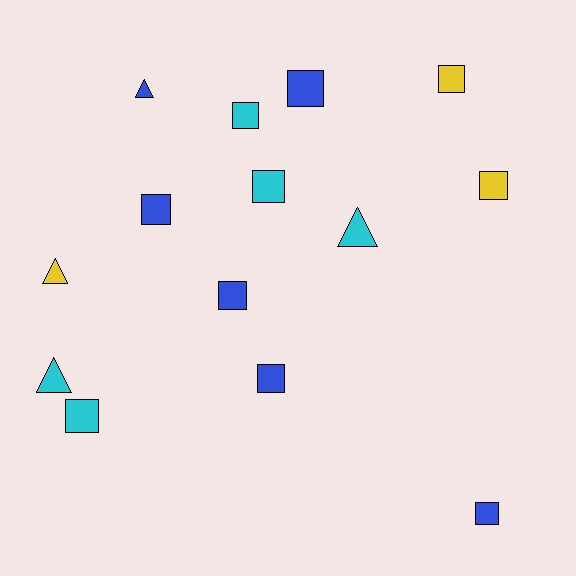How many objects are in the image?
There are 14 objects.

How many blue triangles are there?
There is 1 blue triangle.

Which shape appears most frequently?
Square, with 10 objects.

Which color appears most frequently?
Blue, with 6 objects.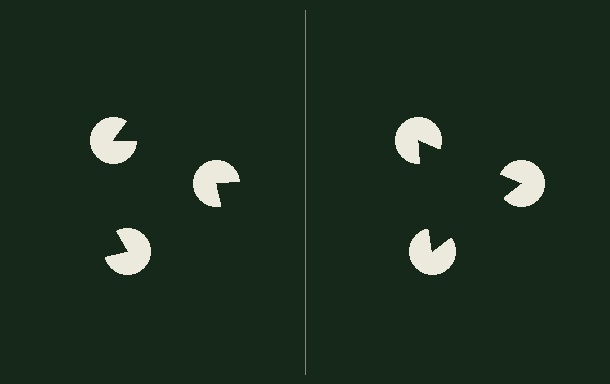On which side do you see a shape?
An illusory triangle appears on the right side. On the left side the wedge cuts are rotated, so no coherent shape forms.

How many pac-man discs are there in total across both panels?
6 — 3 on each side.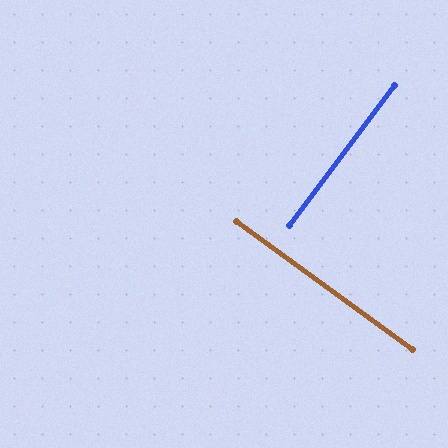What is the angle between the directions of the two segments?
Approximately 89 degrees.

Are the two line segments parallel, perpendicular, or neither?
Perpendicular — they meet at approximately 89°.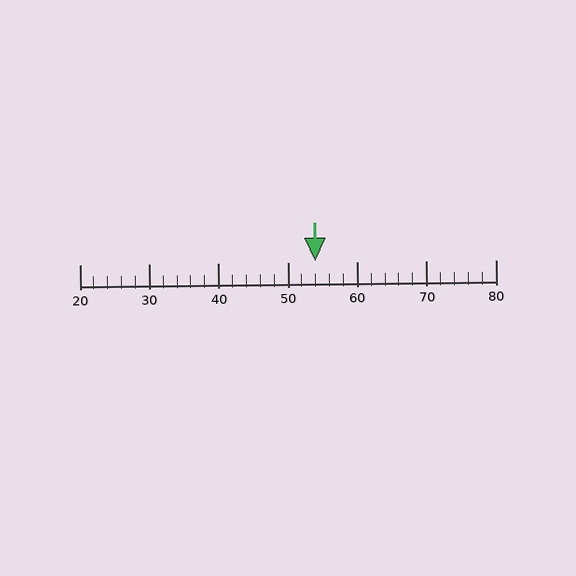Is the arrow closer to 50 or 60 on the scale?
The arrow is closer to 50.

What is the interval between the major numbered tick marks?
The major tick marks are spaced 10 units apart.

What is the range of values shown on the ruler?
The ruler shows values from 20 to 80.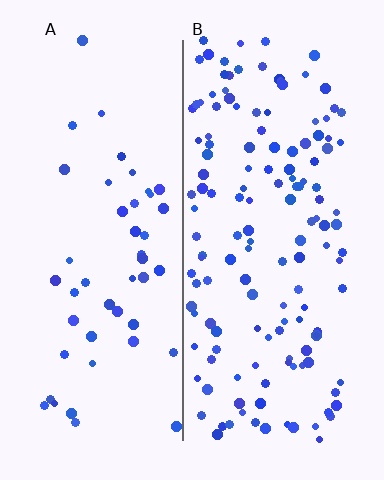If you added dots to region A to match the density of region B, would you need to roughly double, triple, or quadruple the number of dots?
Approximately triple.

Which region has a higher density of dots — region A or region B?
B (the right).